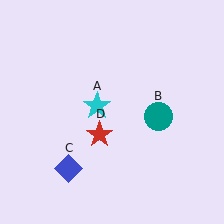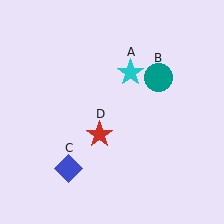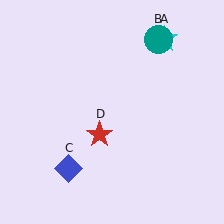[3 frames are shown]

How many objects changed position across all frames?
2 objects changed position: cyan star (object A), teal circle (object B).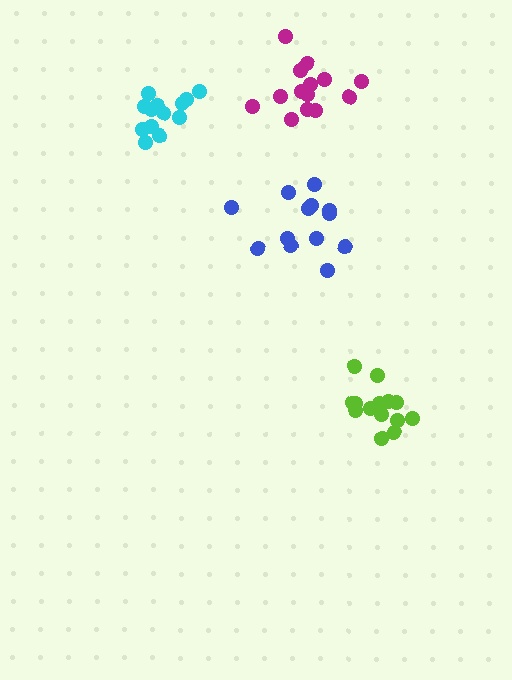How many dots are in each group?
Group 1: 14 dots, Group 2: 13 dots, Group 3: 14 dots, Group 4: 13 dots (54 total).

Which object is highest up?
The magenta cluster is topmost.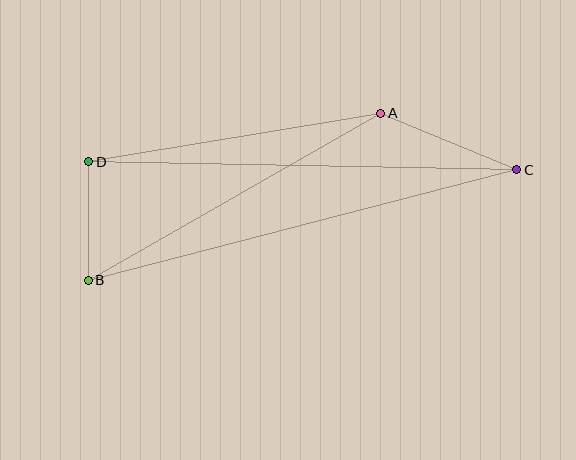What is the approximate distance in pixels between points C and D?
The distance between C and D is approximately 428 pixels.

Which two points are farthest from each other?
Points B and C are farthest from each other.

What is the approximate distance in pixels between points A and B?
The distance between A and B is approximately 337 pixels.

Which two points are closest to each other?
Points B and D are closest to each other.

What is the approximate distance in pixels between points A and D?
The distance between A and D is approximately 296 pixels.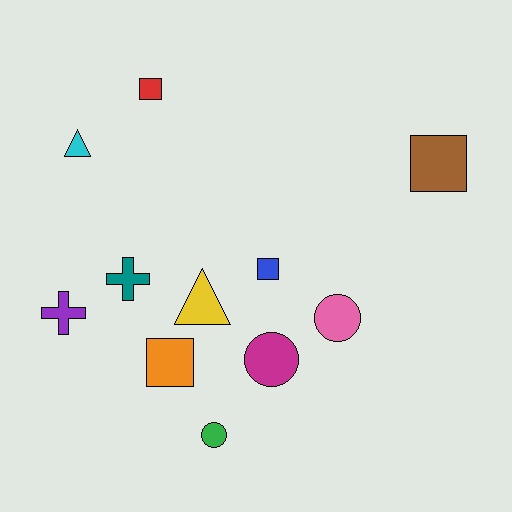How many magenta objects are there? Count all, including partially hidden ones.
There is 1 magenta object.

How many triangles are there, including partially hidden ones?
There are 2 triangles.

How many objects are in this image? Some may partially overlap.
There are 11 objects.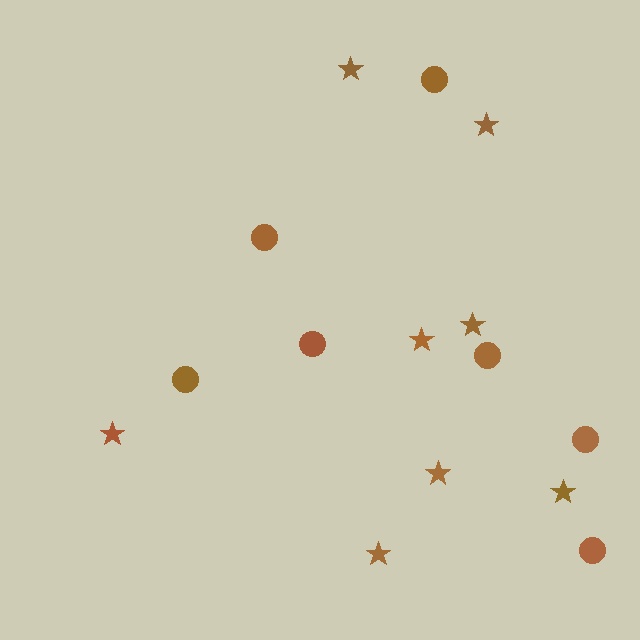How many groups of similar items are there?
There are 2 groups: one group of circles (7) and one group of stars (8).